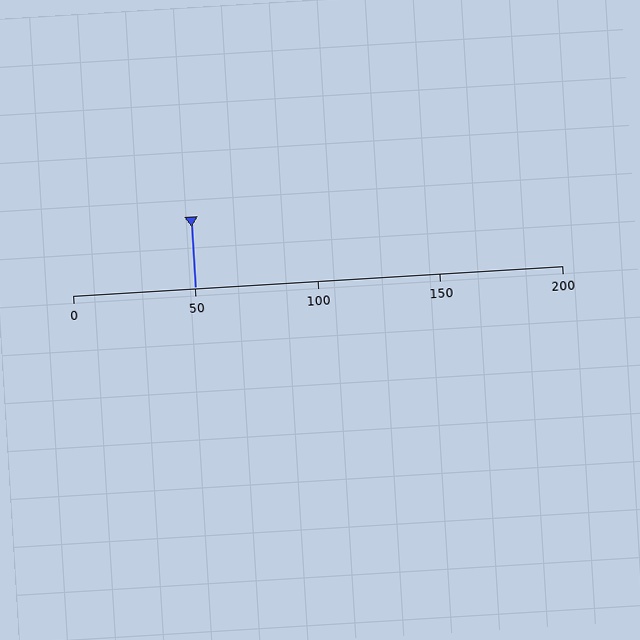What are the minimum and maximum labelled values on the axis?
The axis runs from 0 to 200.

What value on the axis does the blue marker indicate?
The marker indicates approximately 50.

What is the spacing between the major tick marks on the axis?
The major ticks are spaced 50 apart.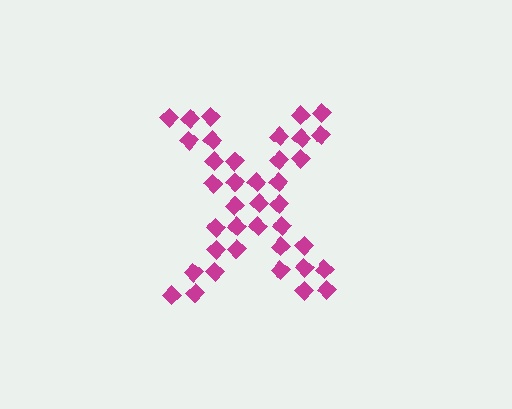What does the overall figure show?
The overall figure shows the letter X.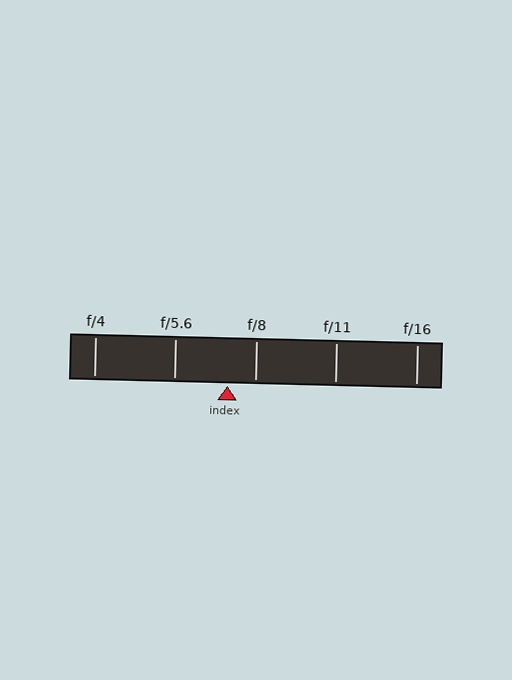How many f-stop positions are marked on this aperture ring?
There are 5 f-stop positions marked.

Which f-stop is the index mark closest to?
The index mark is closest to f/8.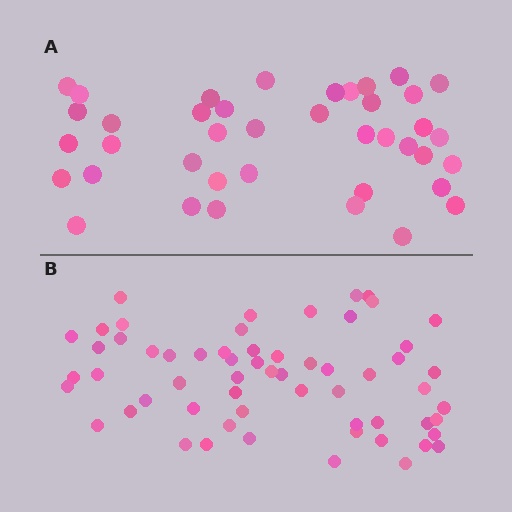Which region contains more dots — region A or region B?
Region B (the bottom region) has more dots.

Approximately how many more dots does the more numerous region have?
Region B has approximately 20 more dots than region A.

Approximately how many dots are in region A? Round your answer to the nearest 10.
About 40 dots.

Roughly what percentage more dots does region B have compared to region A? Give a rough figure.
About 50% more.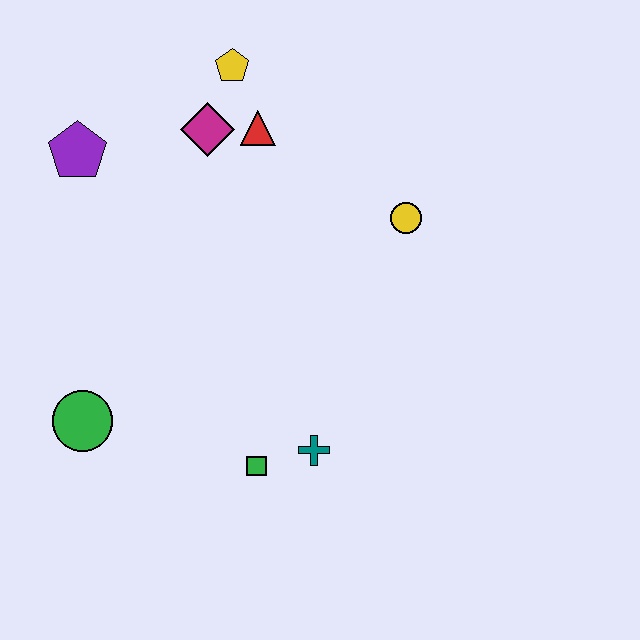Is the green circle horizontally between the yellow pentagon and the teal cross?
No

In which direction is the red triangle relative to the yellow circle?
The red triangle is to the left of the yellow circle.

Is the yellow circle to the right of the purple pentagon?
Yes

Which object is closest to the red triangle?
The magenta diamond is closest to the red triangle.